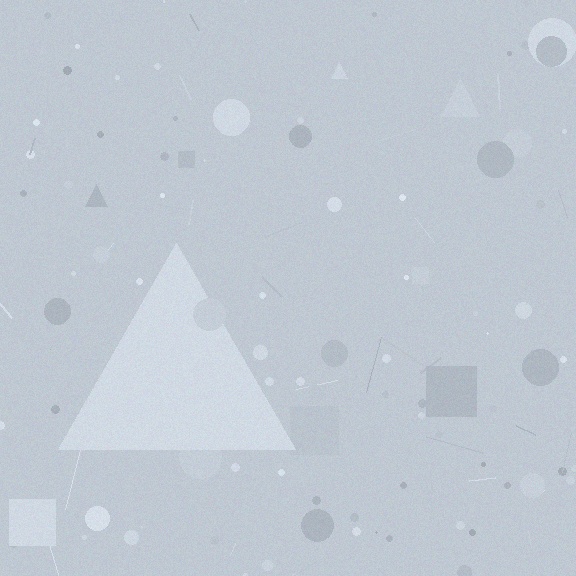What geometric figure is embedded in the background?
A triangle is embedded in the background.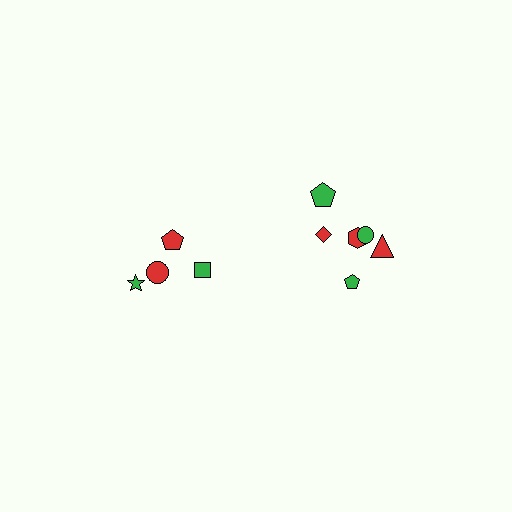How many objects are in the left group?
There are 4 objects.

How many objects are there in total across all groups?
There are 10 objects.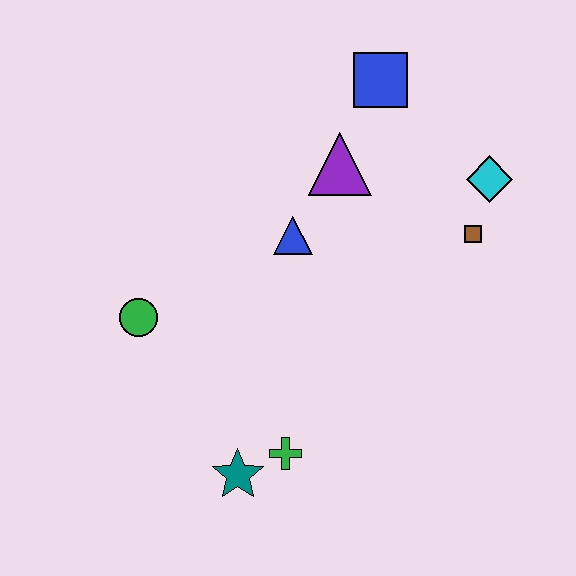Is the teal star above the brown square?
No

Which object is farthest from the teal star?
The blue square is farthest from the teal star.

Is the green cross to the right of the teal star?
Yes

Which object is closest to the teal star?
The green cross is closest to the teal star.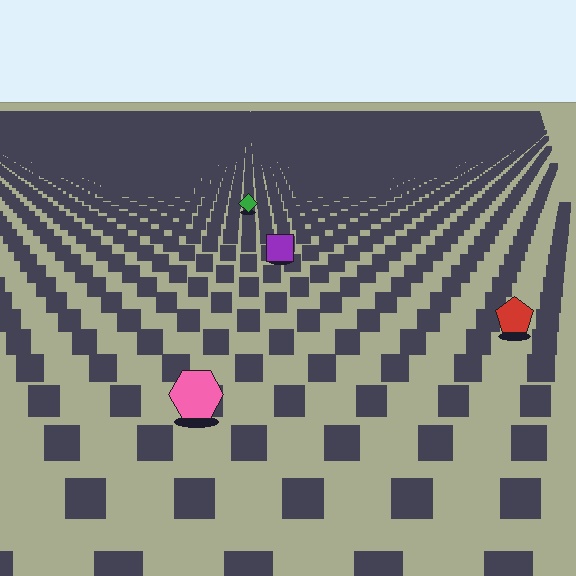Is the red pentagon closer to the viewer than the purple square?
Yes. The red pentagon is closer — you can tell from the texture gradient: the ground texture is coarser near it.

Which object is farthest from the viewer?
The green diamond is farthest from the viewer. It appears smaller and the ground texture around it is denser.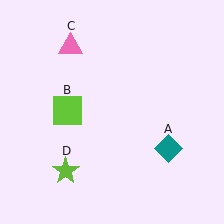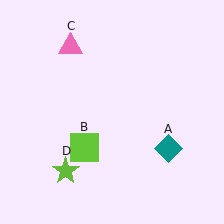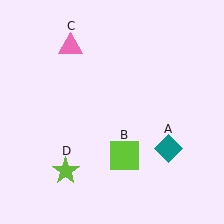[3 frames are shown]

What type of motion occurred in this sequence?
The lime square (object B) rotated counterclockwise around the center of the scene.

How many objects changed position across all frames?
1 object changed position: lime square (object B).